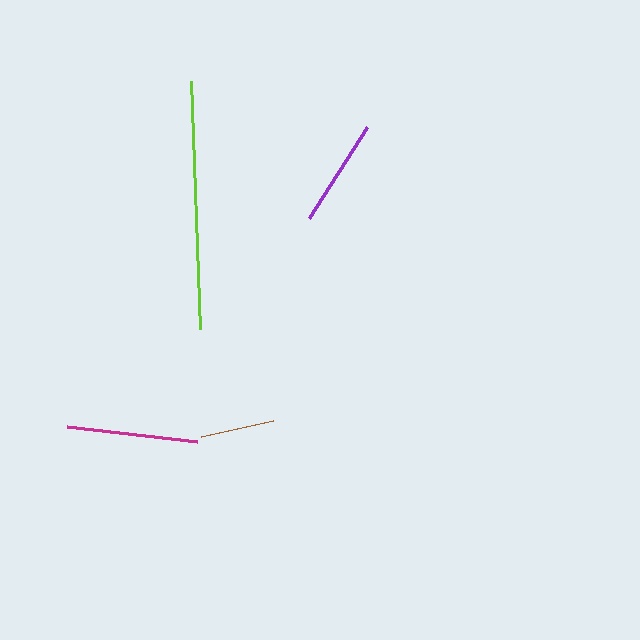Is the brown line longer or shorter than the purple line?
The purple line is longer than the brown line.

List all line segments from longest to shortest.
From longest to shortest: lime, magenta, purple, brown.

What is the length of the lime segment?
The lime segment is approximately 249 pixels long.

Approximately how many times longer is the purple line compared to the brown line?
The purple line is approximately 1.5 times the length of the brown line.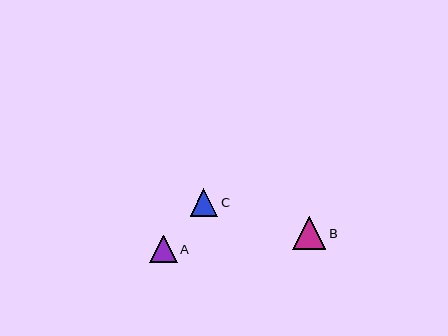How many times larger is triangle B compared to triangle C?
Triangle B is approximately 1.2 times the size of triangle C.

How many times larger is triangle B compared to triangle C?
Triangle B is approximately 1.2 times the size of triangle C.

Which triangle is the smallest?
Triangle A is the smallest with a size of approximately 27 pixels.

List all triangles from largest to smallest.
From largest to smallest: B, C, A.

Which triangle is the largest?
Triangle B is the largest with a size of approximately 33 pixels.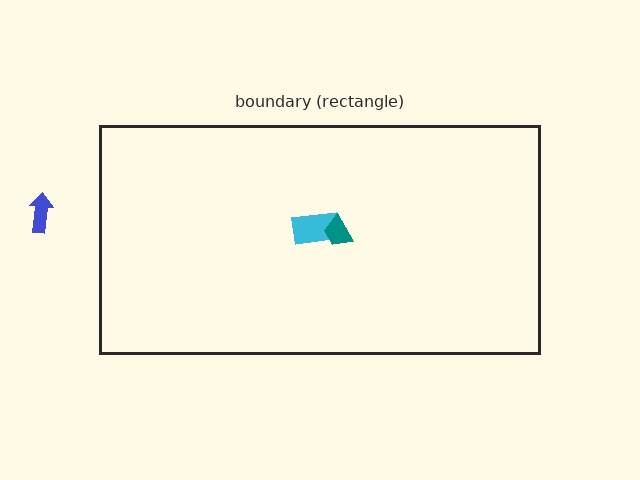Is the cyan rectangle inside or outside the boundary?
Inside.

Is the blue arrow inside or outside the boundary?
Outside.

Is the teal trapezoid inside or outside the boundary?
Inside.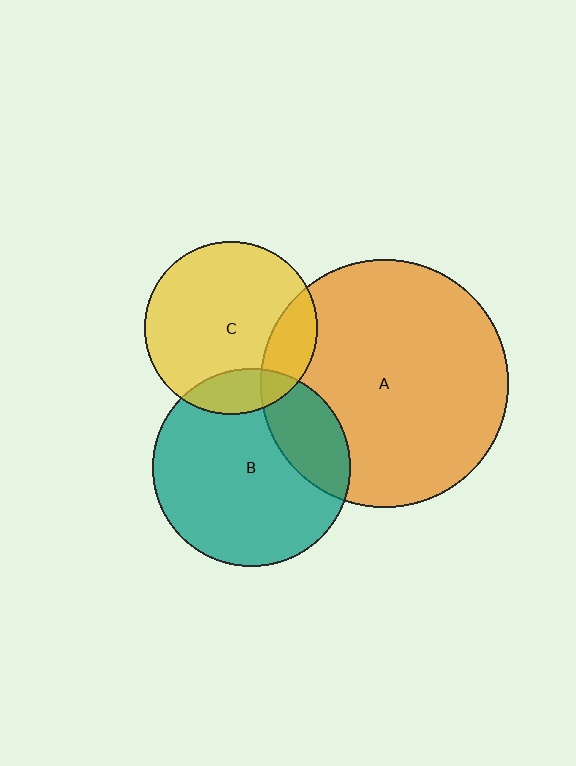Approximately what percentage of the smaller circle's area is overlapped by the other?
Approximately 20%.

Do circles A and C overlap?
Yes.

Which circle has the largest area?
Circle A (orange).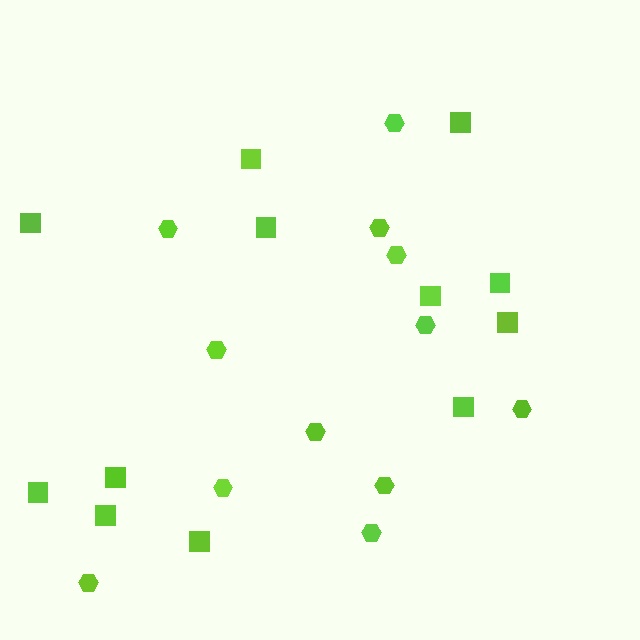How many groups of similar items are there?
There are 2 groups: one group of squares (12) and one group of hexagons (12).